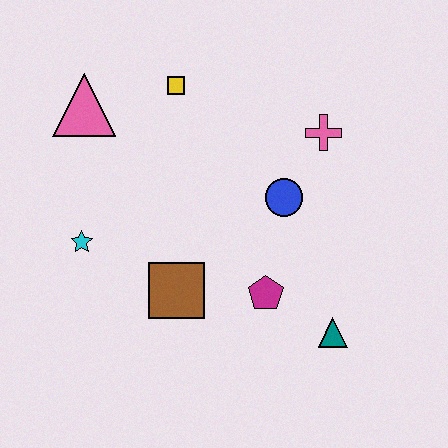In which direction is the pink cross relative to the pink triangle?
The pink cross is to the right of the pink triangle.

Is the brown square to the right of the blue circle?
No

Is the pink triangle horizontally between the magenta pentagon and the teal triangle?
No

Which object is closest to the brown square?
The magenta pentagon is closest to the brown square.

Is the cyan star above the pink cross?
No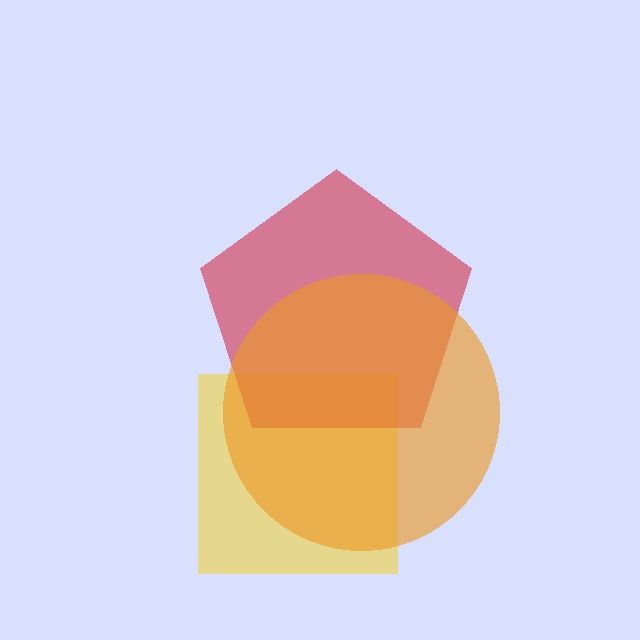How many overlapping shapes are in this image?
There are 3 overlapping shapes in the image.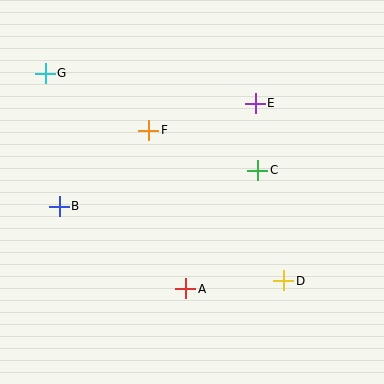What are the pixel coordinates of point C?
Point C is at (258, 170).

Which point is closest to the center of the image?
Point C at (258, 170) is closest to the center.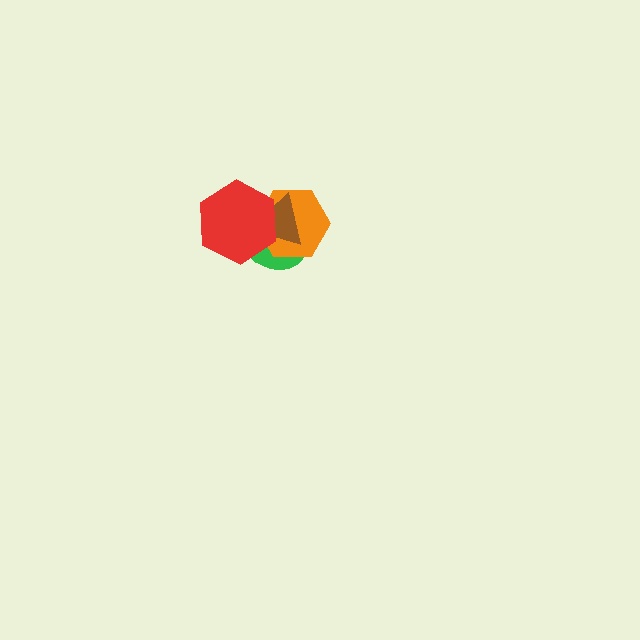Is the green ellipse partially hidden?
Yes, it is partially covered by another shape.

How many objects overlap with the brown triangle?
3 objects overlap with the brown triangle.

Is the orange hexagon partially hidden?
Yes, it is partially covered by another shape.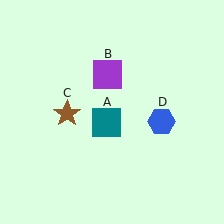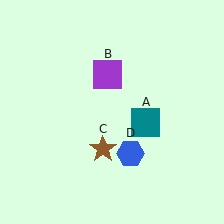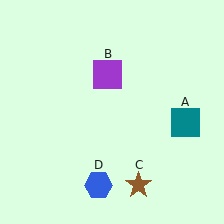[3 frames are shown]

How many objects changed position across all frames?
3 objects changed position: teal square (object A), brown star (object C), blue hexagon (object D).